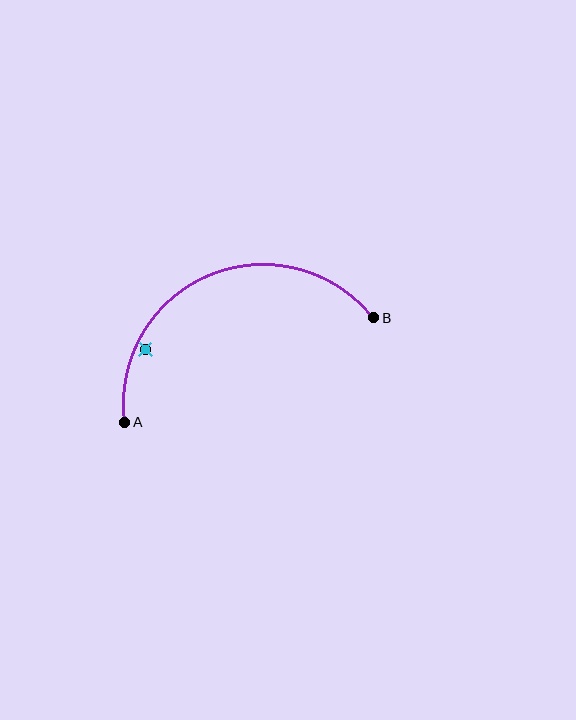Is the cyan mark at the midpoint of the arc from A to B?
No — the cyan mark does not lie on the arc at all. It sits slightly inside the curve.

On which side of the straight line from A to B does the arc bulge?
The arc bulges above the straight line connecting A and B.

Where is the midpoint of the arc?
The arc midpoint is the point on the curve farthest from the straight line joining A and B. It sits above that line.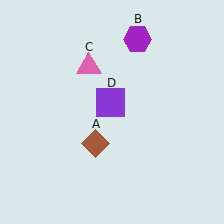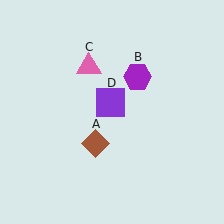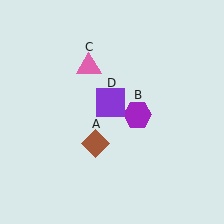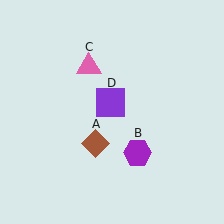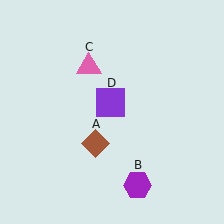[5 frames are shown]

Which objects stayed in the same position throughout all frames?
Brown diamond (object A) and pink triangle (object C) and purple square (object D) remained stationary.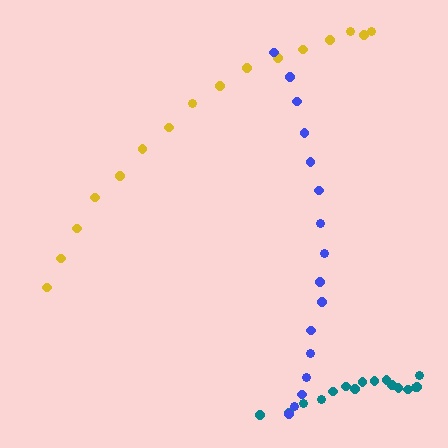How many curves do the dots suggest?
There are 3 distinct paths.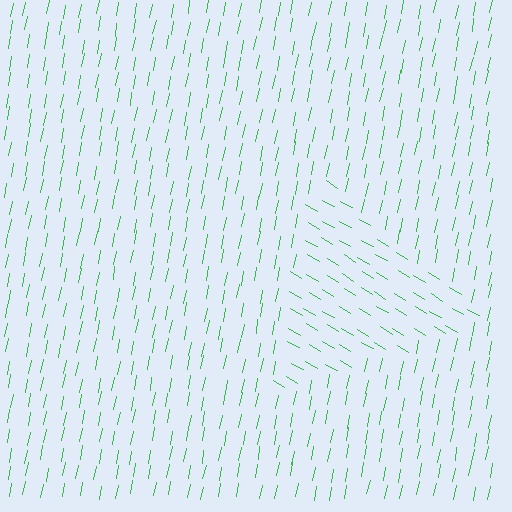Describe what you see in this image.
The image is filled with small green line segments. A triangle region in the image has lines oriented differently from the surrounding lines, creating a visible texture boundary.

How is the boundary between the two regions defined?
The boundary is defined purely by a change in line orientation (approximately 69 degrees difference). All lines are the same color and thickness.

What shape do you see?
I see a triangle.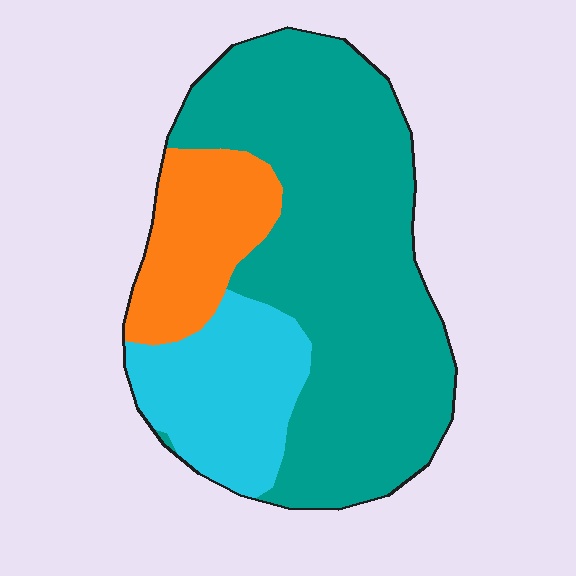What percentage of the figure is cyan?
Cyan covers about 20% of the figure.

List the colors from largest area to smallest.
From largest to smallest: teal, cyan, orange.